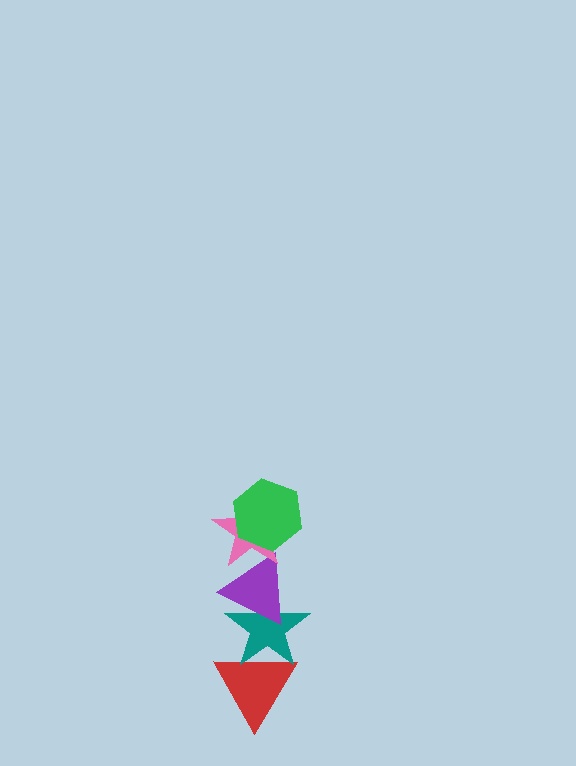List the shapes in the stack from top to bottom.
From top to bottom: the green hexagon, the pink star, the purple triangle, the teal star, the red triangle.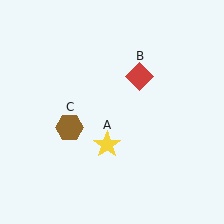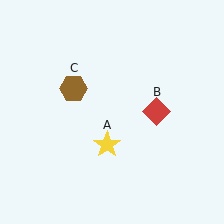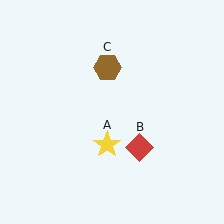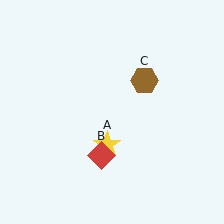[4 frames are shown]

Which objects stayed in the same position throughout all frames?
Yellow star (object A) remained stationary.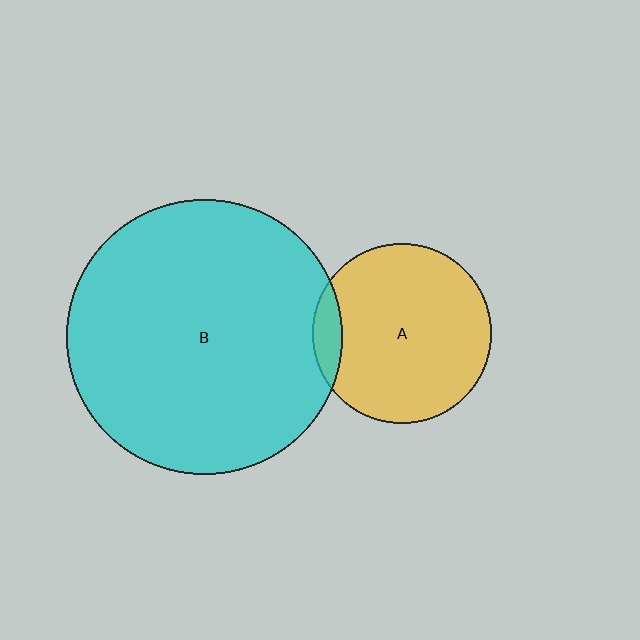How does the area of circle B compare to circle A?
Approximately 2.4 times.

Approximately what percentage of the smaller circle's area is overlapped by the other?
Approximately 10%.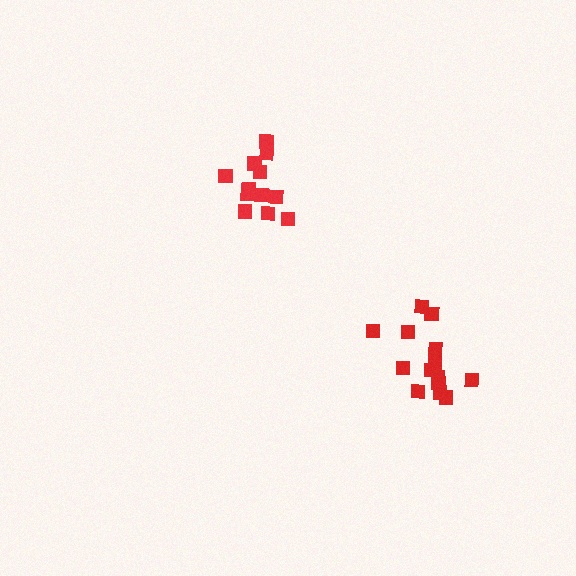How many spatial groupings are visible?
There are 2 spatial groupings.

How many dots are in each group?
Group 1: 13 dots, Group 2: 14 dots (27 total).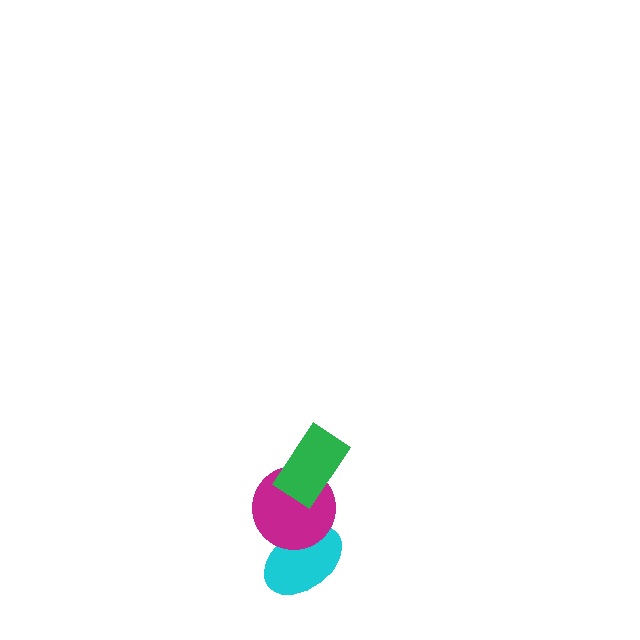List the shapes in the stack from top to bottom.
From top to bottom: the green rectangle, the magenta circle, the cyan ellipse.